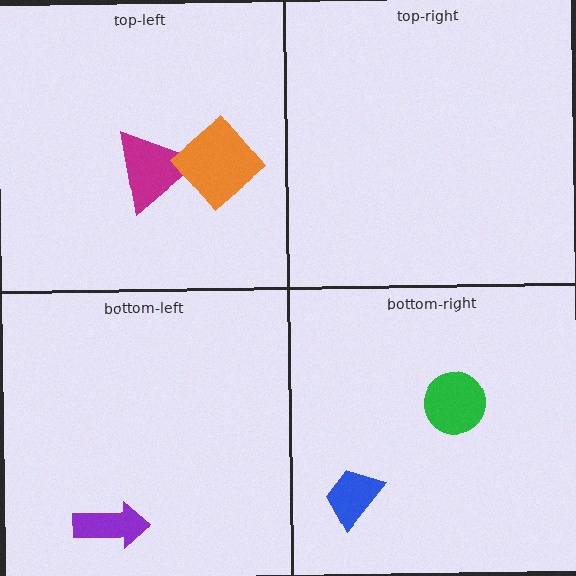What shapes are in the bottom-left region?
The purple arrow.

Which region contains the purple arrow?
The bottom-left region.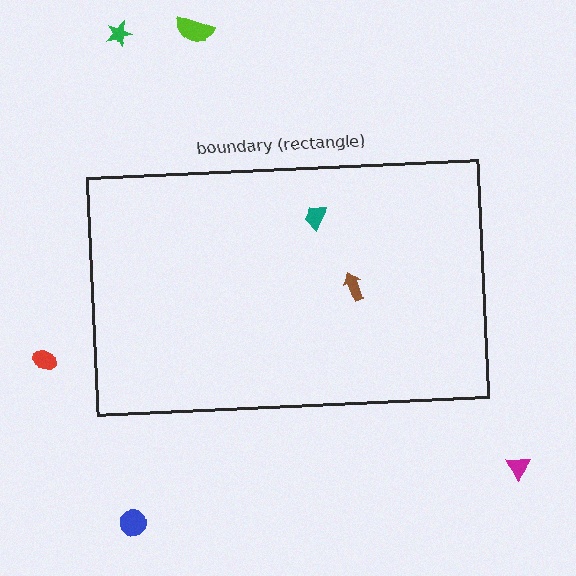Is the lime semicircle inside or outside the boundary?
Outside.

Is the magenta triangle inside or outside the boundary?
Outside.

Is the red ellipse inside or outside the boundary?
Outside.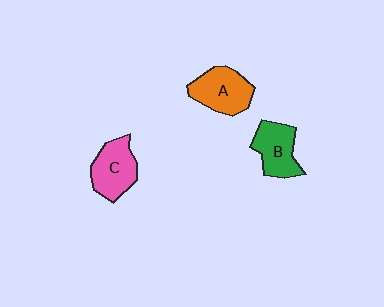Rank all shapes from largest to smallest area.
From largest to smallest: A (orange), C (pink), B (green).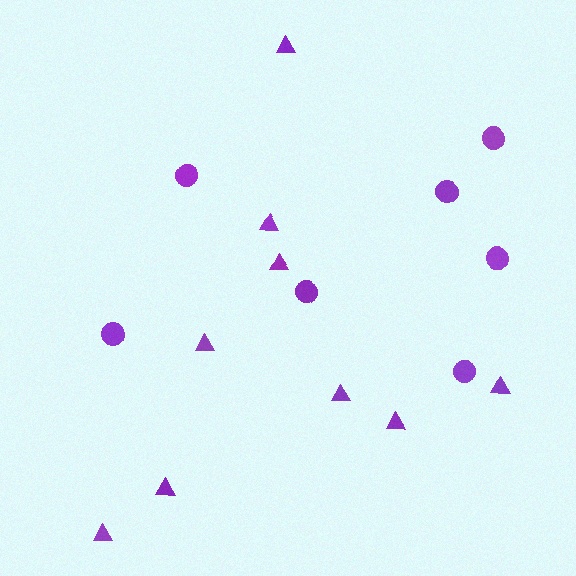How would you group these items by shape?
There are 2 groups: one group of circles (7) and one group of triangles (9).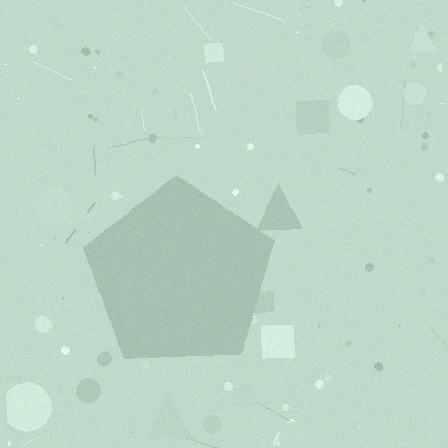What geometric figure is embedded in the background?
A pentagon is embedded in the background.